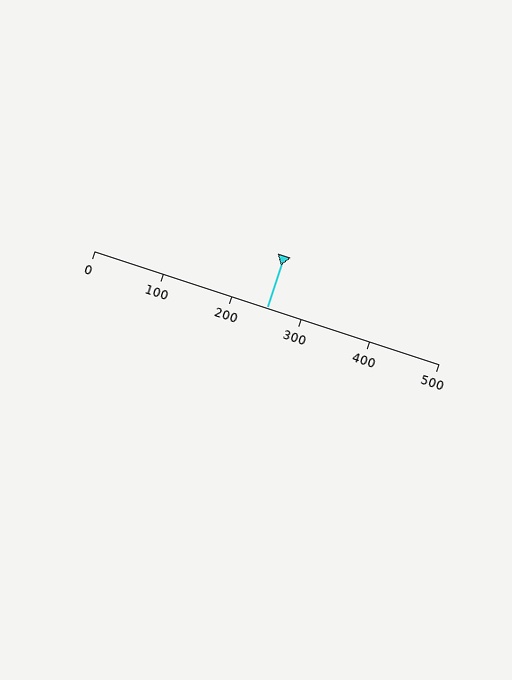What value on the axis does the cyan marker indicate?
The marker indicates approximately 250.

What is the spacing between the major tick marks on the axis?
The major ticks are spaced 100 apart.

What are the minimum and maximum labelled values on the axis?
The axis runs from 0 to 500.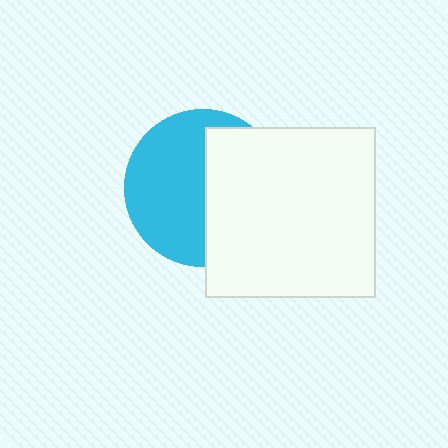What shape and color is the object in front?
The object in front is a white square.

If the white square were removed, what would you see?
You would see the complete cyan circle.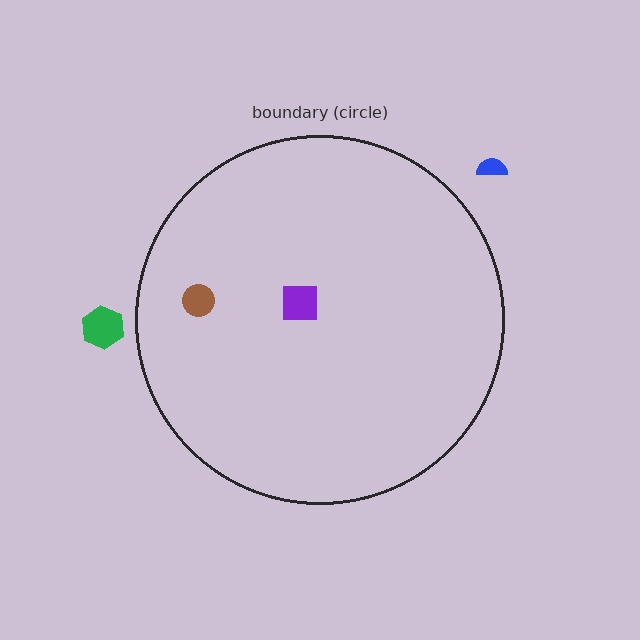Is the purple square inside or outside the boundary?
Inside.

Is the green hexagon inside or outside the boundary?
Outside.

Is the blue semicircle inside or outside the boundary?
Outside.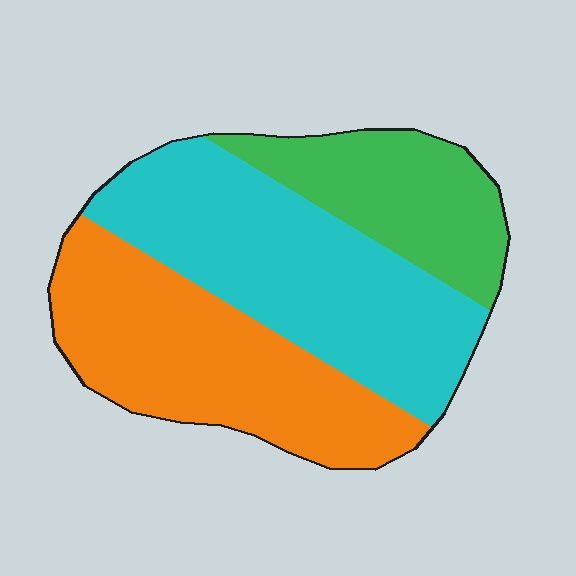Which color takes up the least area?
Green, at roughly 20%.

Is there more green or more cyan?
Cyan.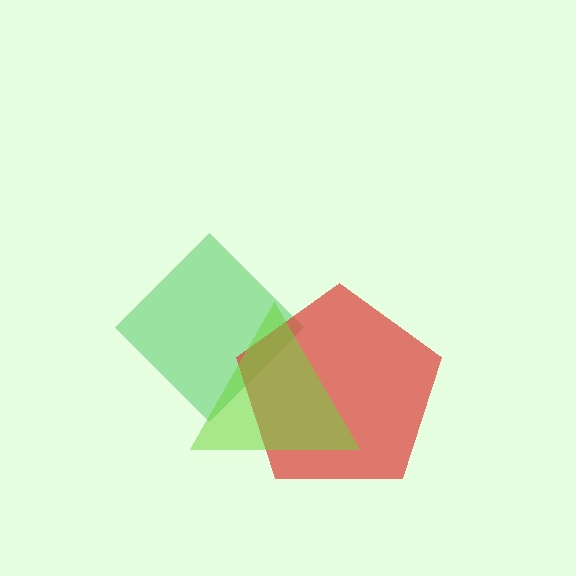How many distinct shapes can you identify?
There are 3 distinct shapes: a green diamond, a red pentagon, a lime triangle.